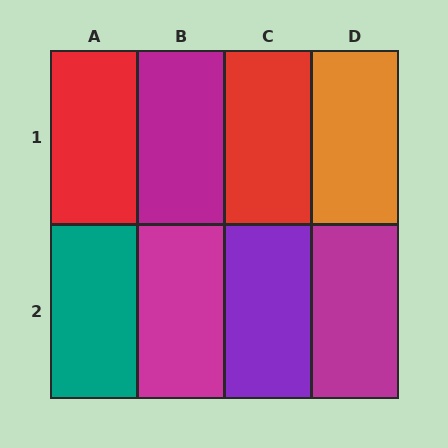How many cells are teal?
1 cell is teal.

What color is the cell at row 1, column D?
Orange.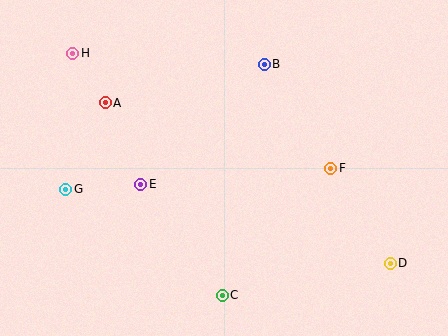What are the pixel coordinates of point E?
Point E is at (141, 184).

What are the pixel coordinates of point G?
Point G is at (66, 189).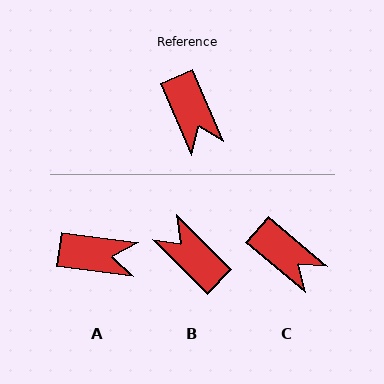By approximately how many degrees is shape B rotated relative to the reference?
Approximately 158 degrees clockwise.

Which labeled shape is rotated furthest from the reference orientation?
B, about 158 degrees away.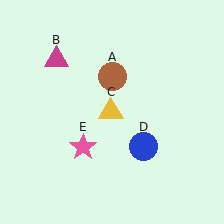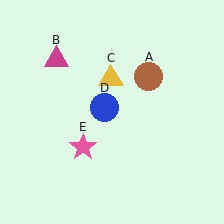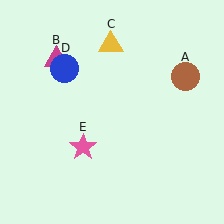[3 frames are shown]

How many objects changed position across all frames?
3 objects changed position: brown circle (object A), yellow triangle (object C), blue circle (object D).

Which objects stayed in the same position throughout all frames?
Magenta triangle (object B) and pink star (object E) remained stationary.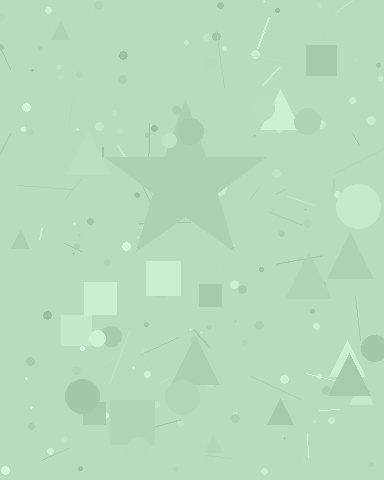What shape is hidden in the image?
A star is hidden in the image.